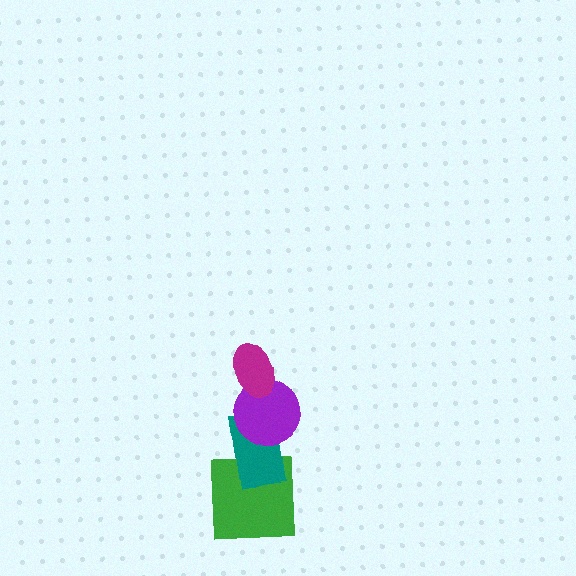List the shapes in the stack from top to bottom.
From top to bottom: the magenta ellipse, the purple circle, the teal rectangle, the green square.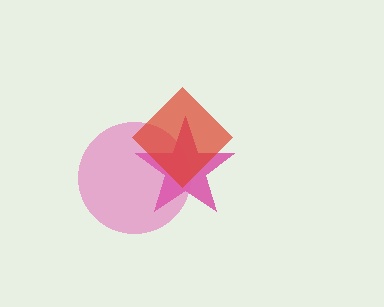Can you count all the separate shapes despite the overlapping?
Yes, there are 3 separate shapes.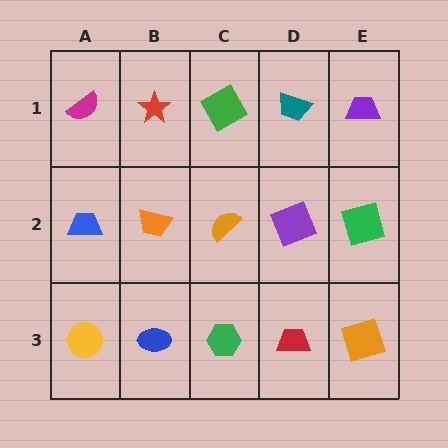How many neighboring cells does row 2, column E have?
3.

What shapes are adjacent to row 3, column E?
A green square (row 2, column E), a red trapezoid (row 3, column D).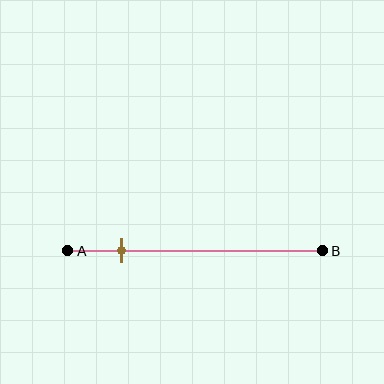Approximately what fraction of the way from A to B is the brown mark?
The brown mark is approximately 20% of the way from A to B.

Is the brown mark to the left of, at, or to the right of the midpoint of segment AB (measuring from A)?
The brown mark is to the left of the midpoint of segment AB.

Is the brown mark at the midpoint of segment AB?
No, the mark is at about 20% from A, not at the 50% midpoint.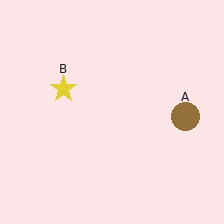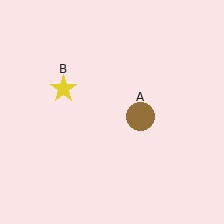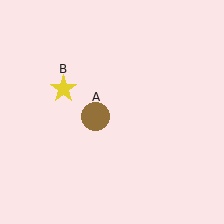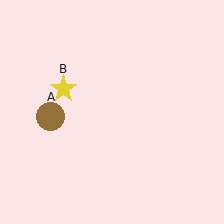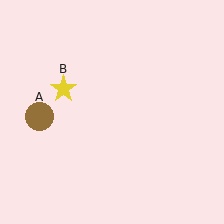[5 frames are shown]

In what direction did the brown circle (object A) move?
The brown circle (object A) moved left.